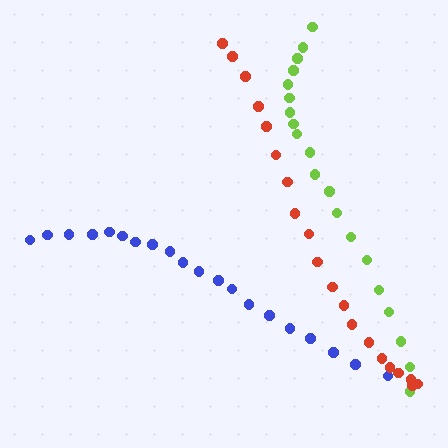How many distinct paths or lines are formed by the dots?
There are 3 distinct paths.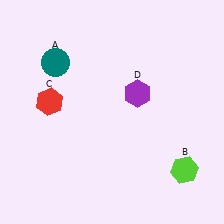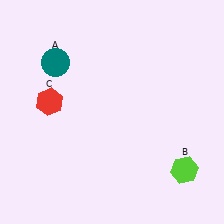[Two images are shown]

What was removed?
The purple hexagon (D) was removed in Image 2.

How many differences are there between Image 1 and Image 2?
There is 1 difference between the two images.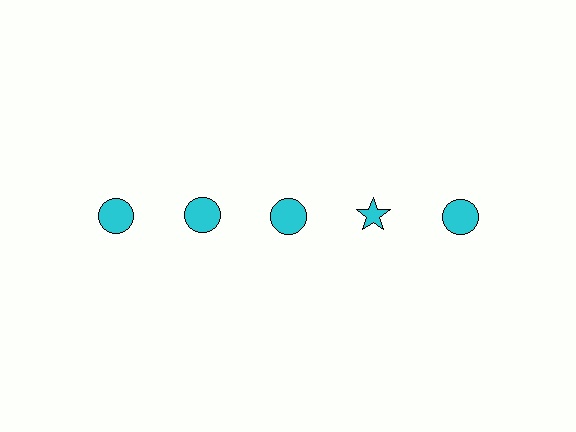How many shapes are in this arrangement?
There are 5 shapes arranged in a grid pattern.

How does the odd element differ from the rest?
It has a different shape: star instead of circle.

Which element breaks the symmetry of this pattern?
The cyan star in the top row, second from right column breaks the symmetry. All other shapes are cyan circles.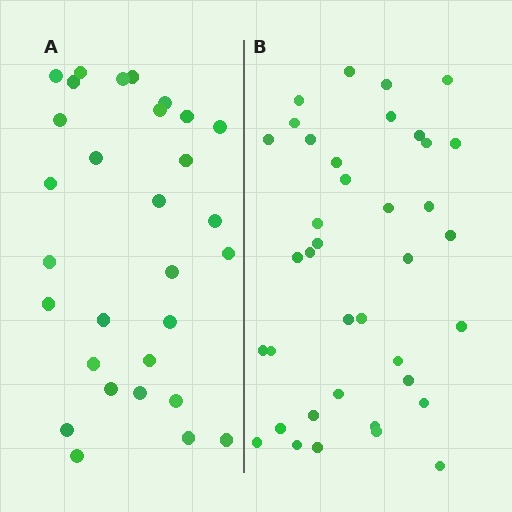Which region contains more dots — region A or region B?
Region B (the right region) has more dots.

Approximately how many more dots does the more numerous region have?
Region B has roughly 8 or so more dots than region A.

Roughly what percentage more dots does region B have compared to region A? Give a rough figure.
About 25% more.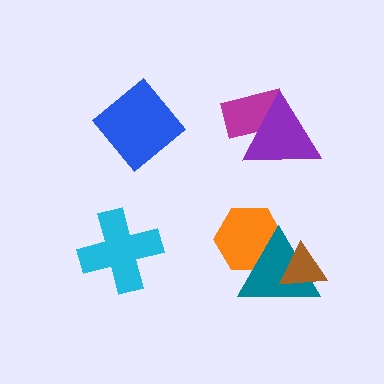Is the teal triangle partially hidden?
Yes, it is partially covered by another shape.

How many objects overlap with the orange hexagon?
1 object overlaps with the orange hexagon.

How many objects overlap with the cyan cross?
0 objects overlap with the cyan cross.